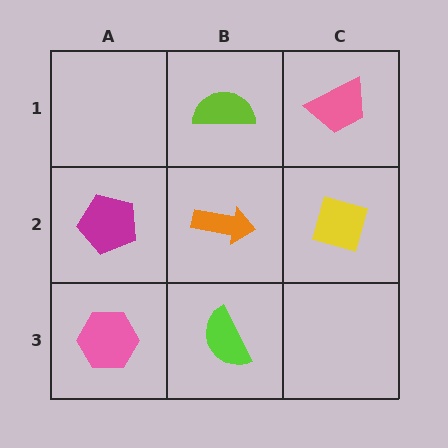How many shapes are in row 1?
2 shapes.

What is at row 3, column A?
A pink hexagon.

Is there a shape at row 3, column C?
No, that cell is empty.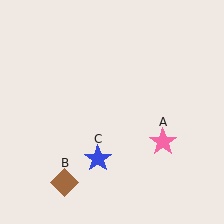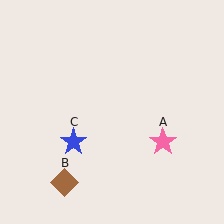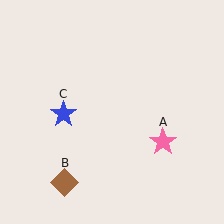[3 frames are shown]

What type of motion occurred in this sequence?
The blue star (object C) rotated clockwise around the center of the scene.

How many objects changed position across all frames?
1 object changed position: blue star (object C).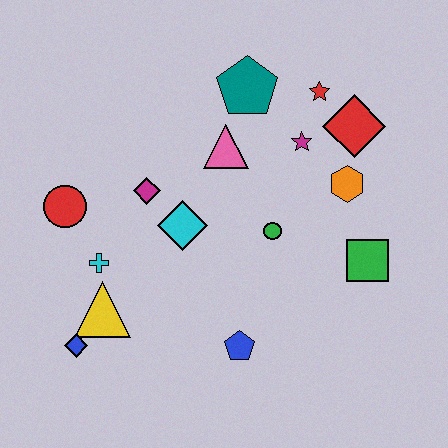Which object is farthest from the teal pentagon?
The blue diamond is farthest from the teal pentagon.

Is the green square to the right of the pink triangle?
Yes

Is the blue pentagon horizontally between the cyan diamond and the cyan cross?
No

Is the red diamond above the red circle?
Yes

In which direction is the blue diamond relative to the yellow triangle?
The blue diamond is below the yellow triangle.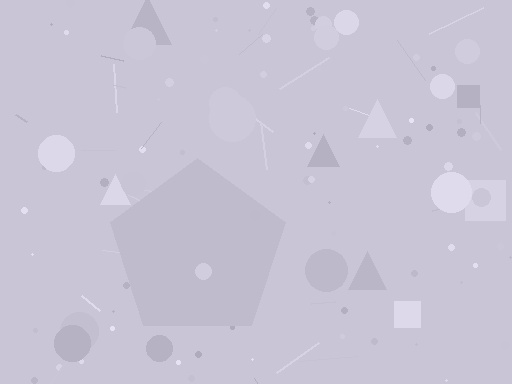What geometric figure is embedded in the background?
A pentagon is embedded in the background.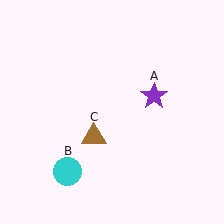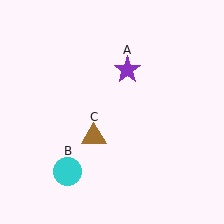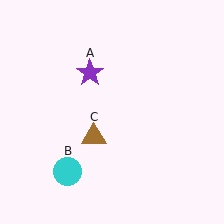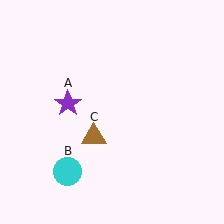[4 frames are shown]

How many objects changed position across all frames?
1 object changed position: purple star (object A).